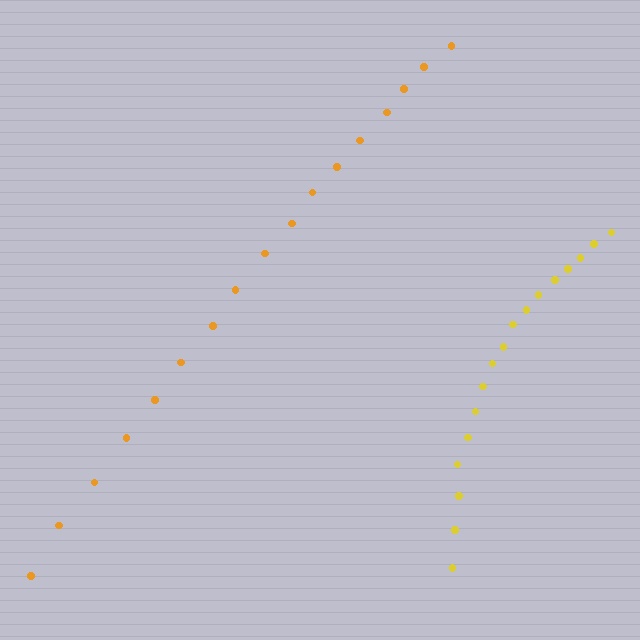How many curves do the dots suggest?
There are 2 distinct paths.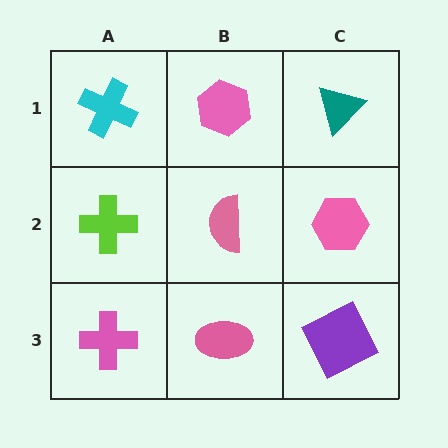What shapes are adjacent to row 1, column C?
A pink hexagon (row 2, column C), a pink hexagon (row 1, column B).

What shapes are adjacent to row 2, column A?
A cyan cross (row 1, column A), a pink cross (row 3, column A), a pink semicircle (row 2, column B).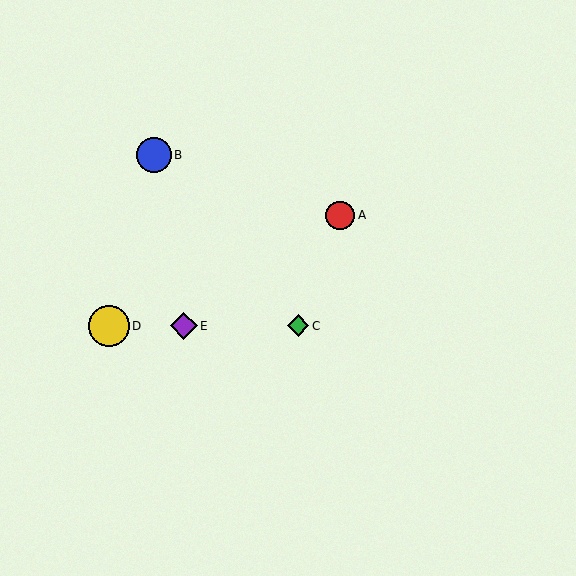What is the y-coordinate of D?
Object D is at y≈326.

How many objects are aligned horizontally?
3 objects (C, D, E) are aligned horizontally.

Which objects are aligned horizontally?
Objects C, D, E are aligned horizontally.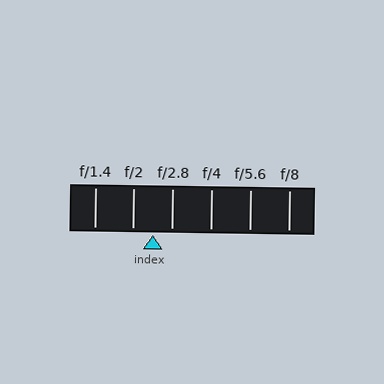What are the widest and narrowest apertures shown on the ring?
The widest aperture shown is f/1.4 and the narrowest is f/8.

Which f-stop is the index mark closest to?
The index mark is closest to f/2.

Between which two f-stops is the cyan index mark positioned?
The index mark is between f/2 and f/2.8.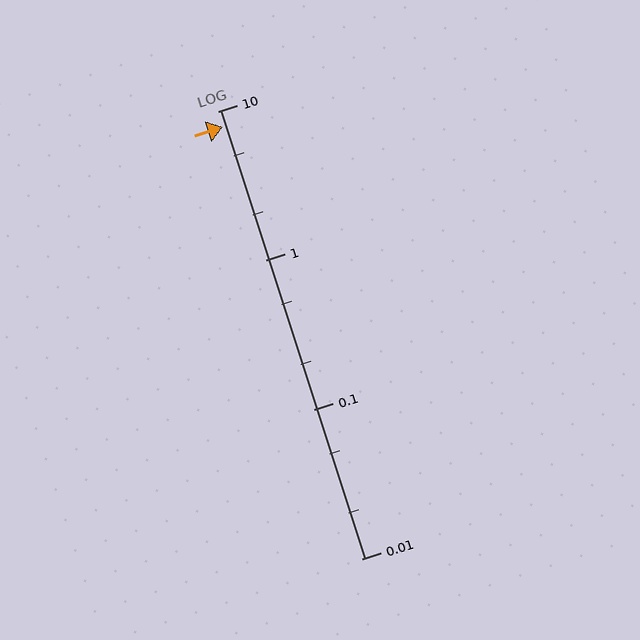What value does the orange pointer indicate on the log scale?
The pointer indicates approximately 7.9.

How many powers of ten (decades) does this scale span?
The scale spans 3 decades, from 0.01 to 10.